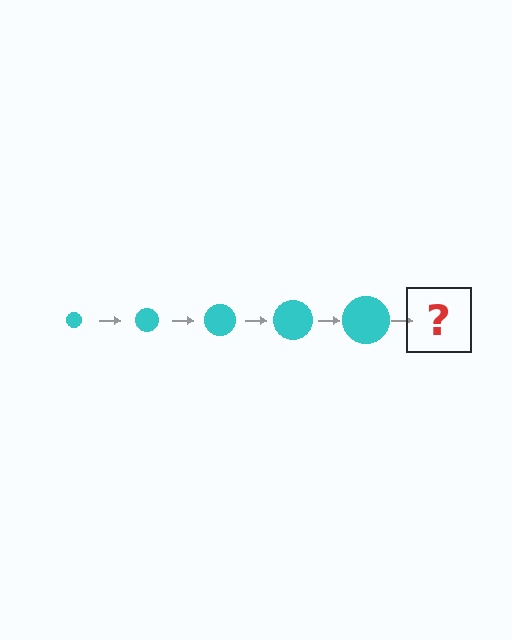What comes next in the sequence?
The next element should be a cyan circle, larger than the previous one.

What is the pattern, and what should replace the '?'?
The pattern is that the circle gets progressively larger each step. The '?' should be a cyan circle, larger than the previous one.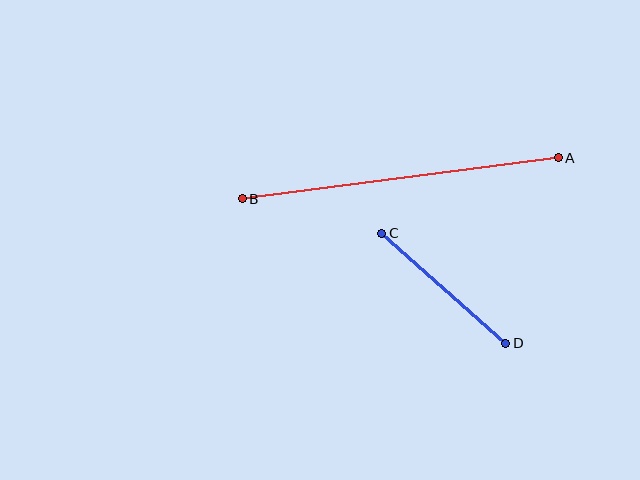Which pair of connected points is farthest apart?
Points A and B are farthest apart.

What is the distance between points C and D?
The distance is approximately 166 pixels.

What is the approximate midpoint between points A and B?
The midpoint is at approximately (400, 178) pixels.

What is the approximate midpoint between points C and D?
The midpoint is at approximately (444, 288) pixels.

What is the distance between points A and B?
The distance is approximately 318 pixels.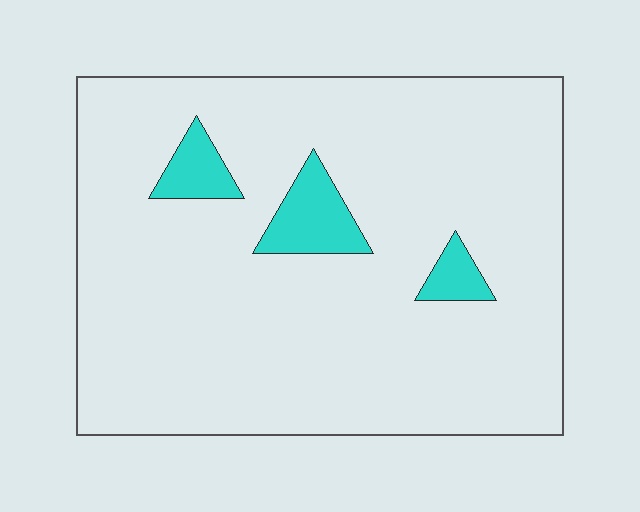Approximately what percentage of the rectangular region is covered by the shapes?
Approximately 10%.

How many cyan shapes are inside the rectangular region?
3.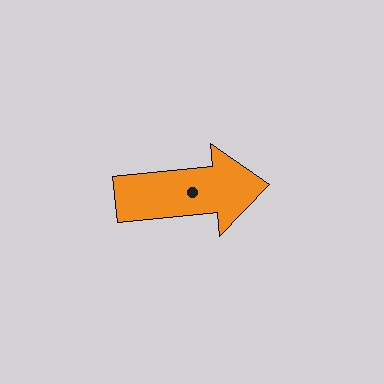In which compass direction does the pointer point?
East.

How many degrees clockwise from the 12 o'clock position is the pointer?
Approximately 85 degrees.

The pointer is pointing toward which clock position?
Roughly 3 o'clock.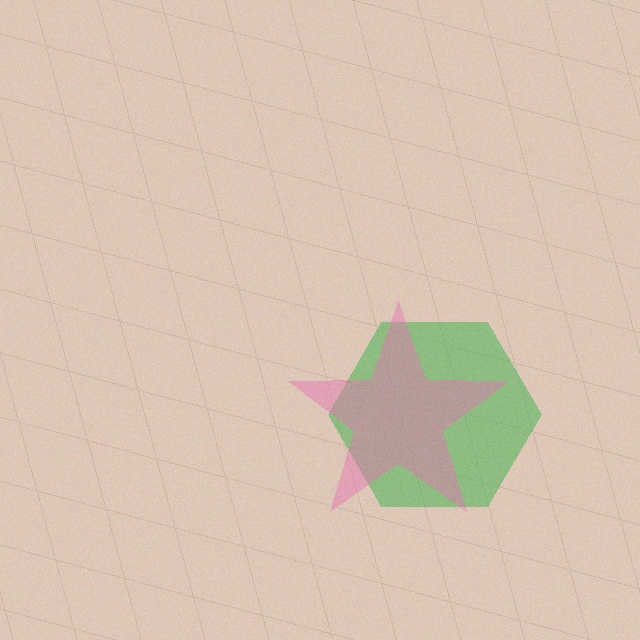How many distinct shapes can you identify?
There are 2 distinct shapes: a green hexagon, a pink star.